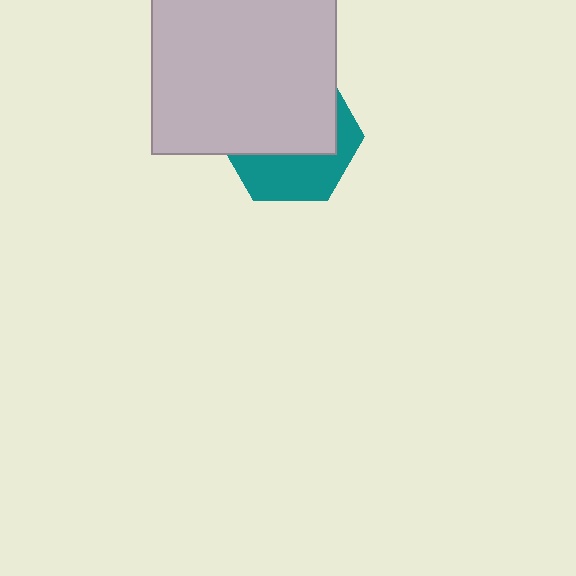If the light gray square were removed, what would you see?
You would see the complete teal hexagon.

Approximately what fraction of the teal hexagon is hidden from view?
Roughly 61% of the teal hexagon is hidden behind the light gray square.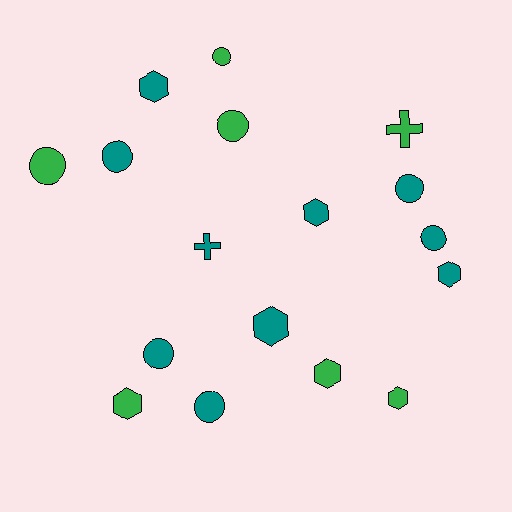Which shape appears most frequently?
Circle, with 8 objects.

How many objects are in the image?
There are 17 objects.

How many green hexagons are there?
There are 3 green hexagons.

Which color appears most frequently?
Teal, with 10 objects.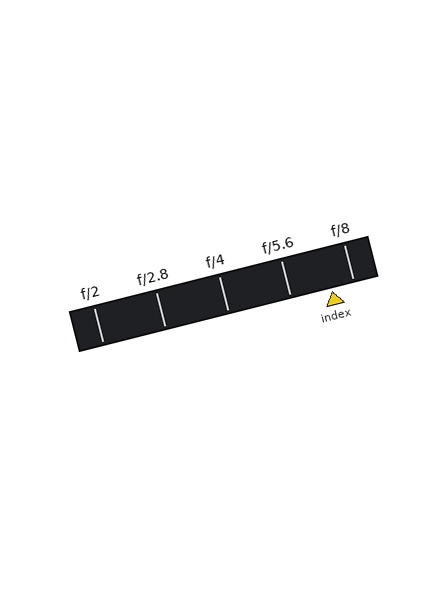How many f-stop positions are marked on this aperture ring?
There are 5 f-stop positions marked.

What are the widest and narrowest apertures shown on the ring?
The widest aperture shown is f/2 and the narrowest is f/8.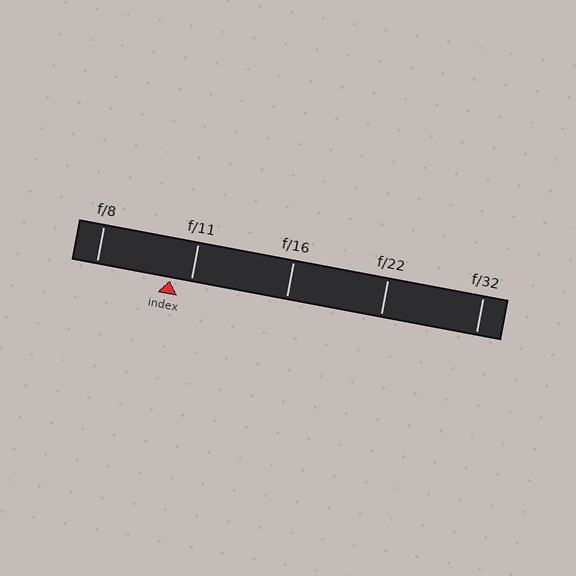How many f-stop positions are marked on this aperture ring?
There are 5 f-stop positions marked.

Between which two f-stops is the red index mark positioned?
The index mark is between f/8 and f/11.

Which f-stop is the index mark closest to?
The index mark is closest to f/11.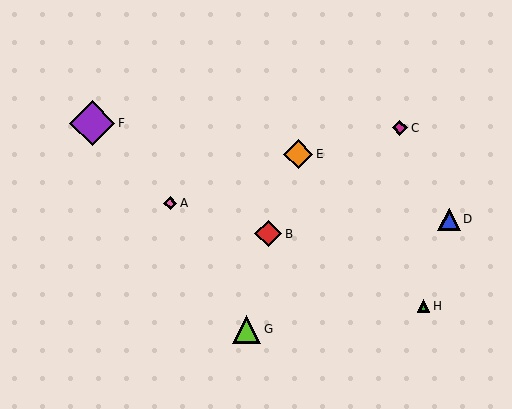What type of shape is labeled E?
Shape E is an orange diamond.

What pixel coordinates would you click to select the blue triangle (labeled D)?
Click at (449, 219) to select the blue triangle D.